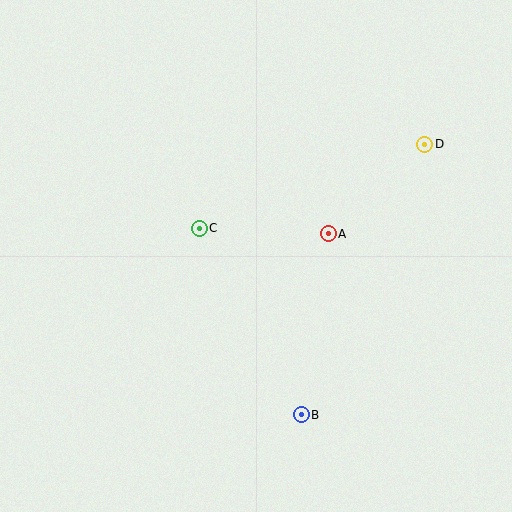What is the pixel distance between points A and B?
The distance between A and B is 183 pixels.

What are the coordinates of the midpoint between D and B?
The midpoint between D and B is at (363, 279).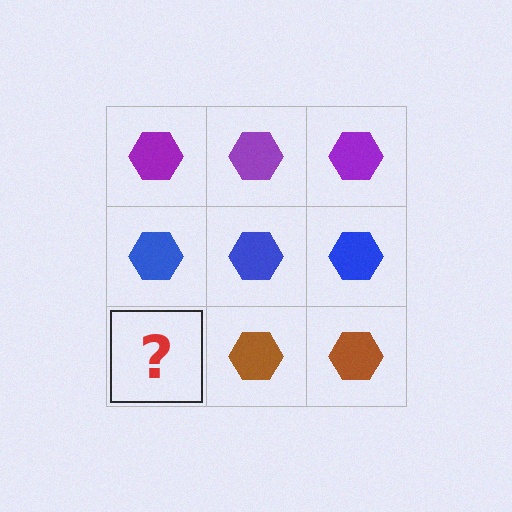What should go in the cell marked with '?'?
The missing cell should contain a brown hexagon.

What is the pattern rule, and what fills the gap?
The rule is that each row has a consistent color. The gap should be filled with a brown hexagon.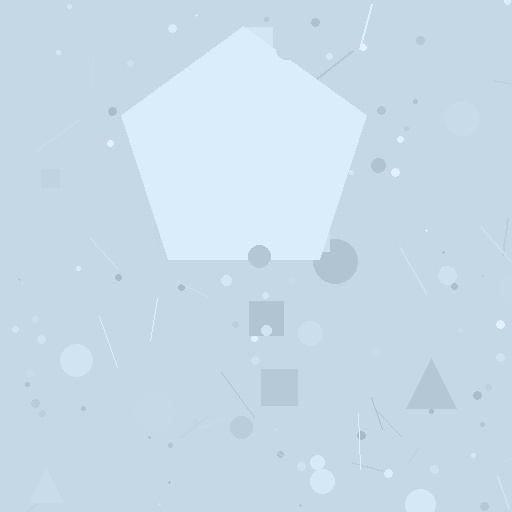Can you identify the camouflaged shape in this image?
The camouflaged shape is a pentagon.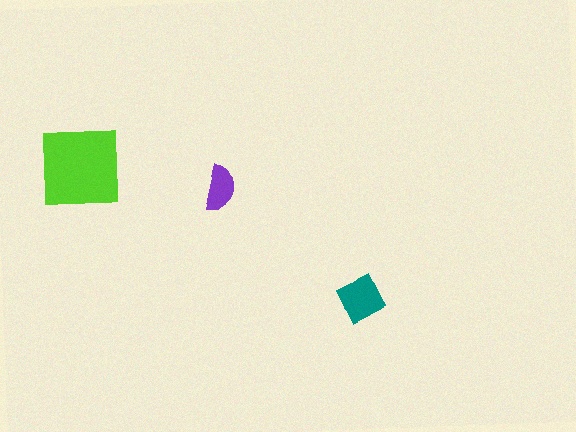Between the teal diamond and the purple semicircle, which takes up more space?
The teal diamond.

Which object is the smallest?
The purple semicircle.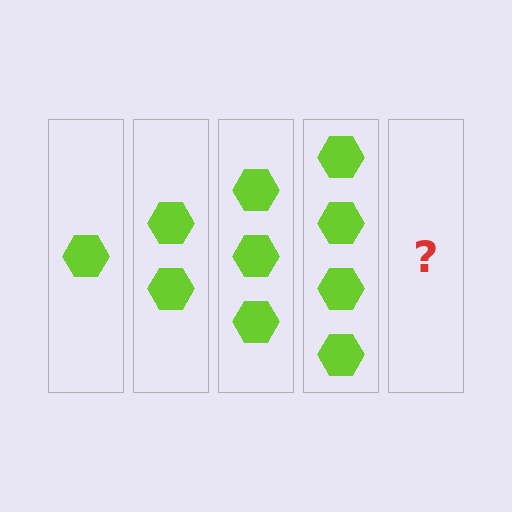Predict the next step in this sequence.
The next step is 5 hexagons.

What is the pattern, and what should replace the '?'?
The pattern is that each step adds one more hexagon. The '?' should be 5 hexagons.